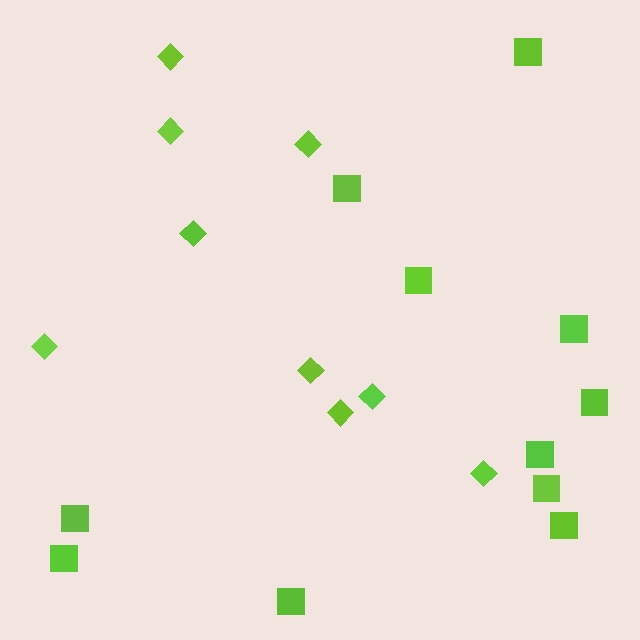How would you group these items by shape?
There are 2 groups: one group of diamonds (9) and one group of squares (11).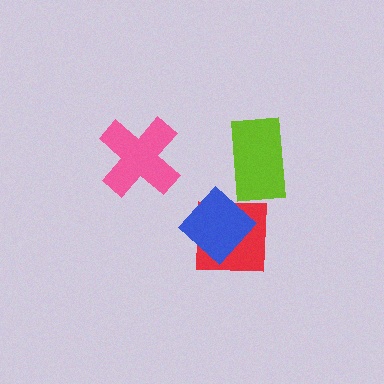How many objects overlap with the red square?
1 object overlaps with the red square.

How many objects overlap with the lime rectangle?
0 objects overlap with the lime rectangle.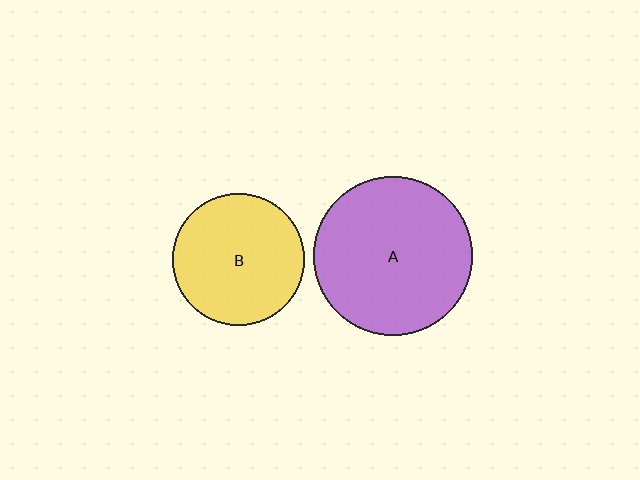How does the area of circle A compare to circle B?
Approximately 1.5 times.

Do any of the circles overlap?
No, none of the circles overlap.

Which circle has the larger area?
Circle A (purple).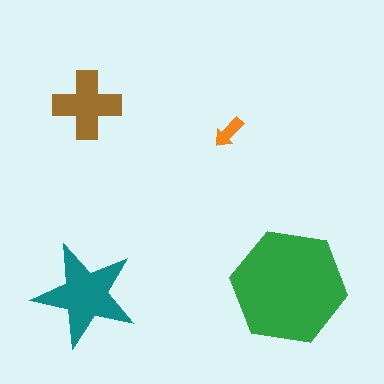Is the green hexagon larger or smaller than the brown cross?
Larger.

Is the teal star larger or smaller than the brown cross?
Larger.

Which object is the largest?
The green hexagon.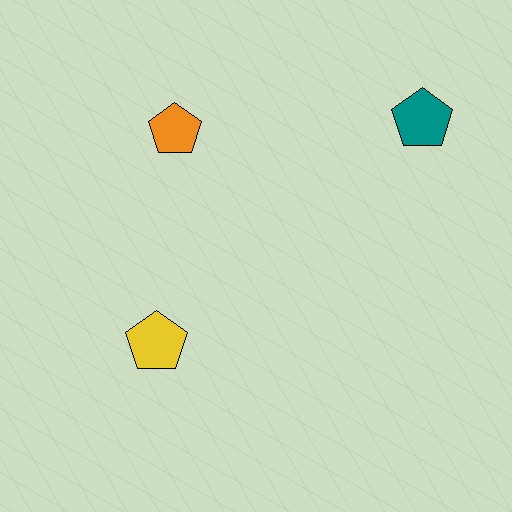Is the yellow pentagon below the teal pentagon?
Yes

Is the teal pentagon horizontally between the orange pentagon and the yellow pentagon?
No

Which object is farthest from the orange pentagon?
The teal pentagon is farthest from the orange pentagon.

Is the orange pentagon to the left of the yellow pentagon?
No